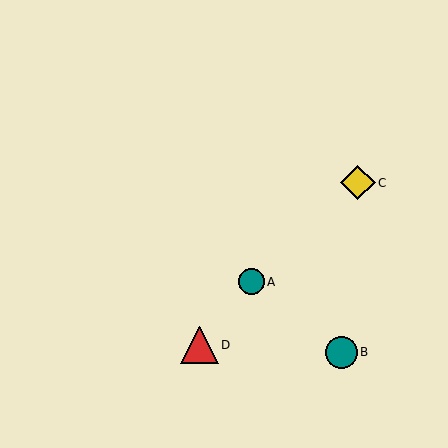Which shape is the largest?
The red triangle (labeled D) is the largest.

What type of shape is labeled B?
Shape B is a teal circle.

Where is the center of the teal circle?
The center of the teal circle is at (251, 282).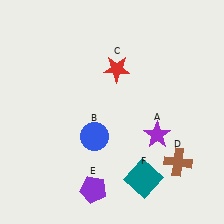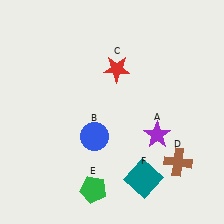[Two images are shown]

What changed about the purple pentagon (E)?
In Image 1, E is purple. In Image 2, it changed to green.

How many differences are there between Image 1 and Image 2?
There is 1 difference between the two images.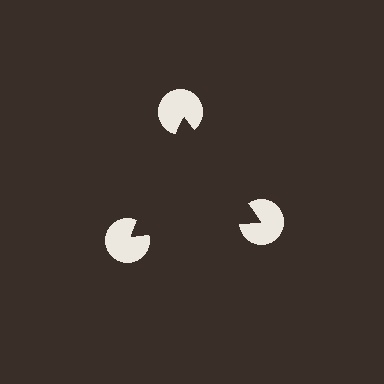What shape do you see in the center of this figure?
An illusory triangle — its edges are inferred from the aligned wedge cuts in the pac-man discs, not physically drawn.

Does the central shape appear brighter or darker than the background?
It typically appears slightly darker than the background, even though no actual brightness change is drawn.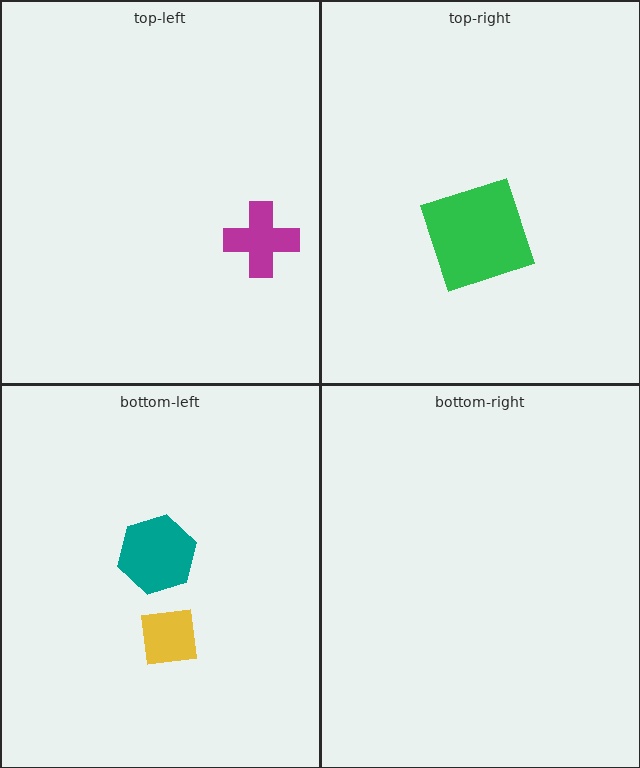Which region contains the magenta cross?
The top-left region.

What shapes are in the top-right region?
The green square.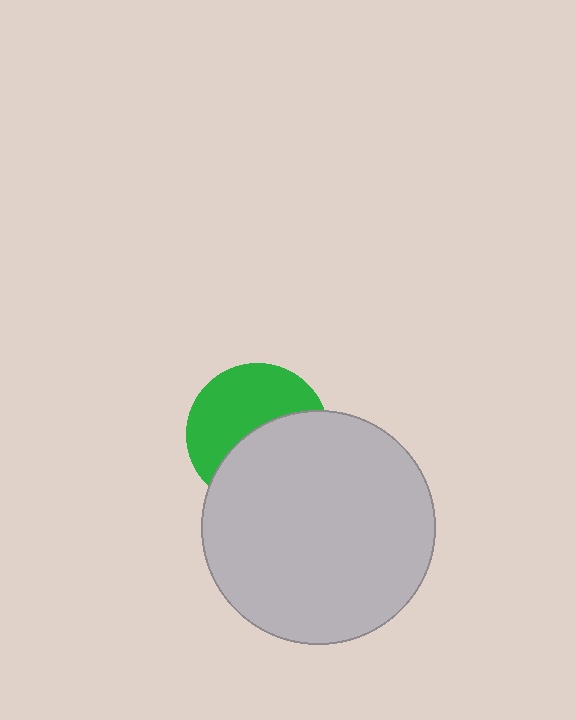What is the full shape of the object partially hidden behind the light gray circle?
The partially hidden object is a green circle.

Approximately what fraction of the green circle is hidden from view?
Roughly 49% of the green circle is hidden behind the light gray circle.